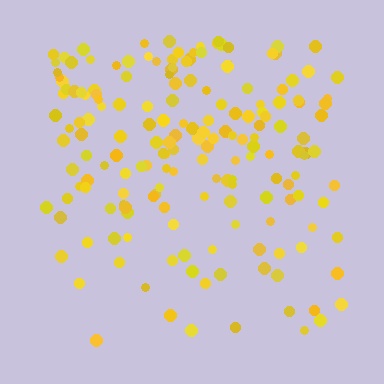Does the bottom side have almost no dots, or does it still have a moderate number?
Still a moderate number, just noticeably fewer than the top.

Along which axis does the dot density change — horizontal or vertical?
Vertical.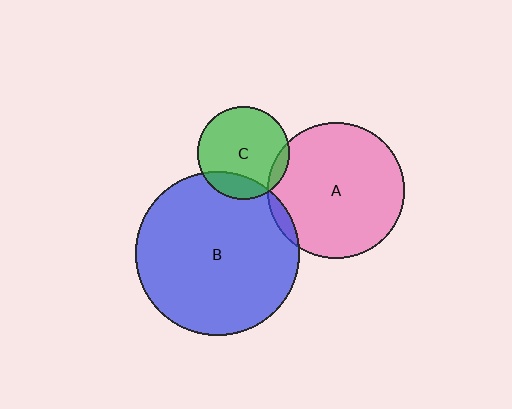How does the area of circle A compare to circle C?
Approximately 2.2 times.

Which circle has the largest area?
Circle B (blue).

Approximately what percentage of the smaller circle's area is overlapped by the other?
Approximately 10%.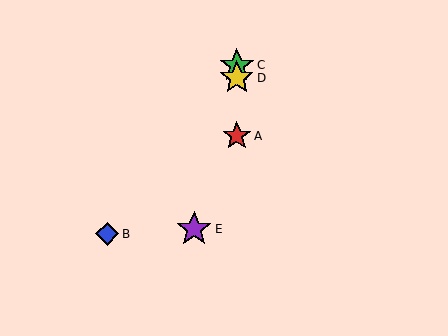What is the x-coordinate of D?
Object D is at x≈237.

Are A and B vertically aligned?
No, A is at x≈237 and B is at x≈107.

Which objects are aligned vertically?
Objects A, C, D are aligned vertically.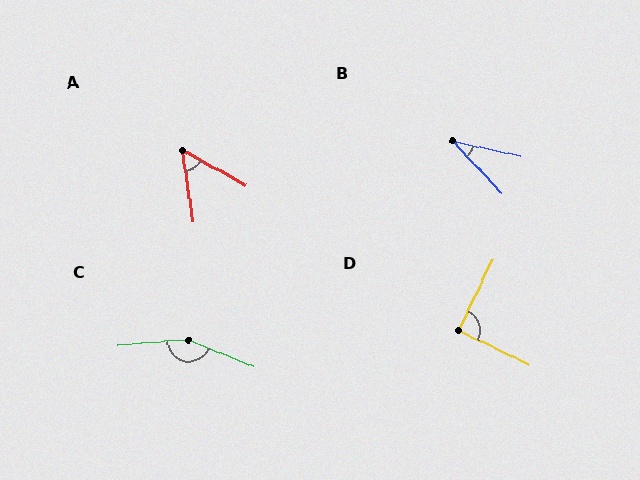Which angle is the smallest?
B, at approximately 34 degrees.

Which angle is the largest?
C, at approximately 153 degrees.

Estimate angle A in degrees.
Approximately 52 degrees.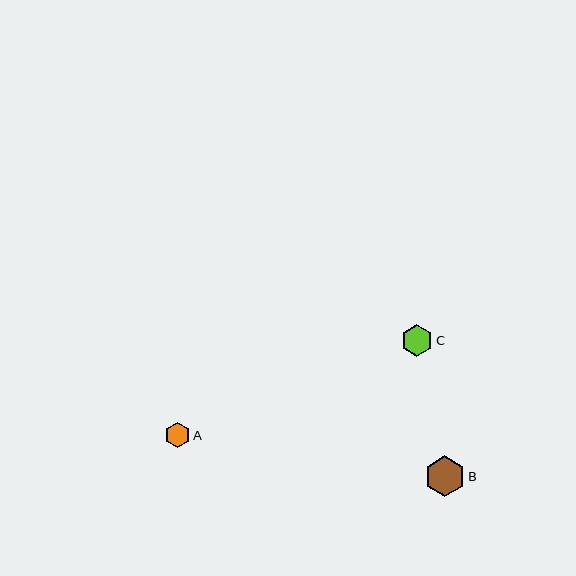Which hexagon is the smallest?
Hexagon A is the smallest with a size of approximately 26 pixels.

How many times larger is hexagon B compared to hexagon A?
Hexagon B is approximately 1.6 times the size of hexagon A.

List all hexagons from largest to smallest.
From largest to smallest: B, C, A.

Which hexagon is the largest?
Hexagon B is the largest with a size of approximately 41 pixels.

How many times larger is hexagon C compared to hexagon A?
Hexagon C is approximately 1.2 times the size of hexagon A.